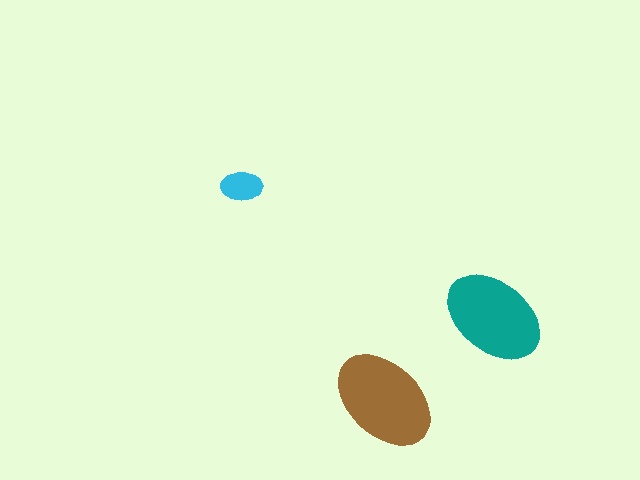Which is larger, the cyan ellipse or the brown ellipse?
The brown one.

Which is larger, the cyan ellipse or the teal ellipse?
The teal one.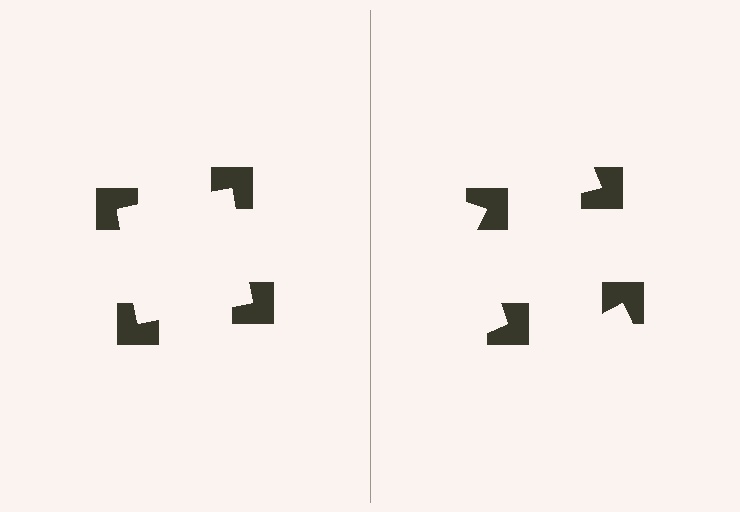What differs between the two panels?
The notched squares are positioned identically on both sides; only the wedge orientations differ. On the left they align to a square; on the right they are misaligned.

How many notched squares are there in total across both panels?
8 — 4 on each side.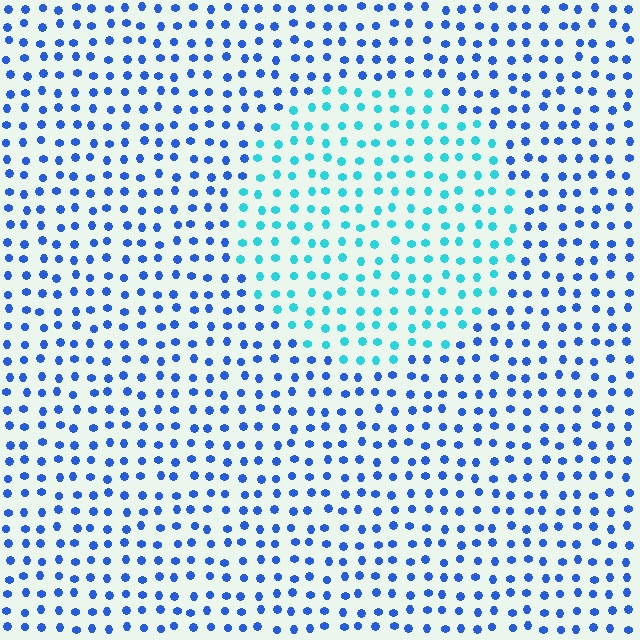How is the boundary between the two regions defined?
The boundary is defined purely by a slight shift in hue (about 40 degrees). Spacing, size, and orientation are identical on both sides.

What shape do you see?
I see a circle.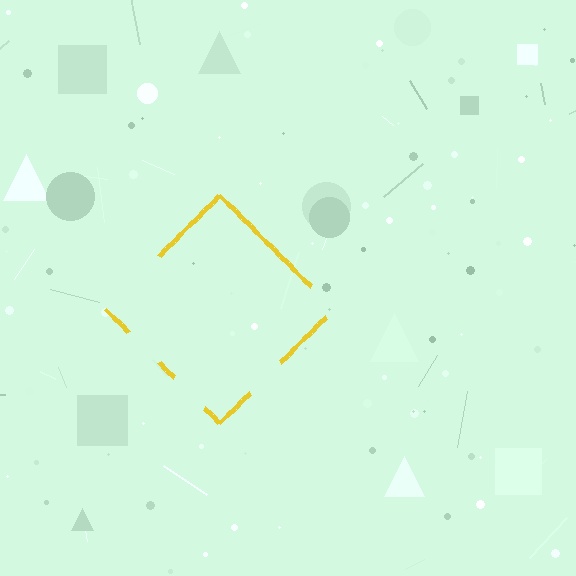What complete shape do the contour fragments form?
The contour fragments form a diamond.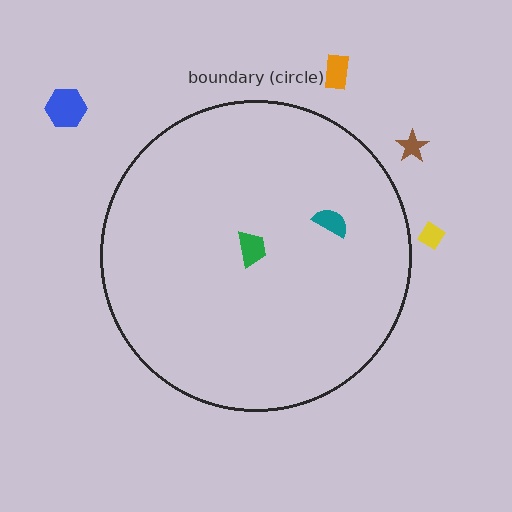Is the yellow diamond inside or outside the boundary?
Outside.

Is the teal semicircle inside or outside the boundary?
Inside.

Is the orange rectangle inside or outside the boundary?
Outside.